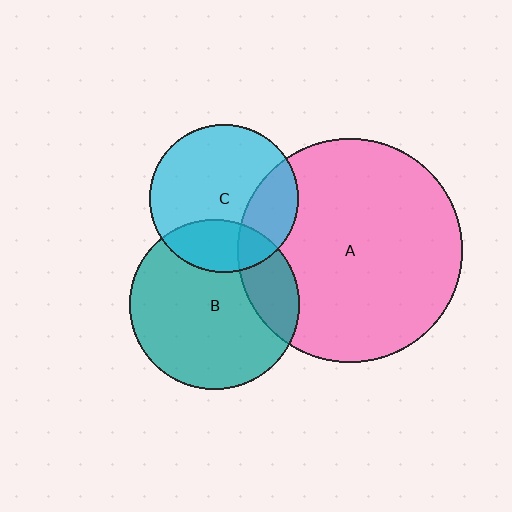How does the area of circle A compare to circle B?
Approximately 1.7 times.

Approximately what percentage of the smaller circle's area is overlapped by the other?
Approximately 25%.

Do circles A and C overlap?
Yes.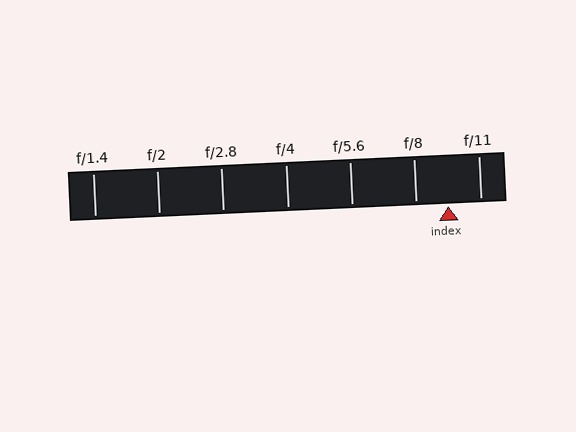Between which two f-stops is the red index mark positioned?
The index mark is between f/8 and f/11.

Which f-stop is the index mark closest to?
The index mark is closest to f/8.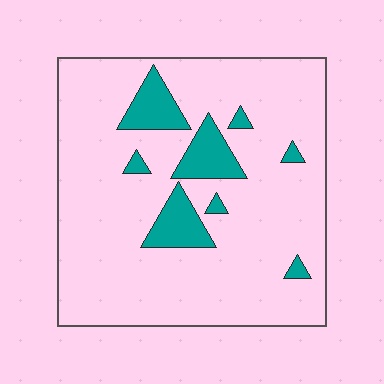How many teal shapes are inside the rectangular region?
8.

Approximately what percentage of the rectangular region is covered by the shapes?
Approximately 15%.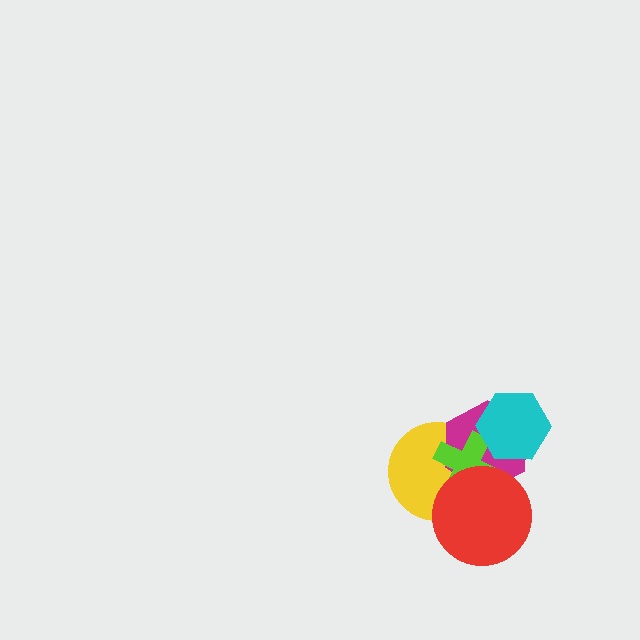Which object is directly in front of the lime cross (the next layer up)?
The cyan hexagon is directly in front of the lime cross.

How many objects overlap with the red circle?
3 objects overlap with the red circle.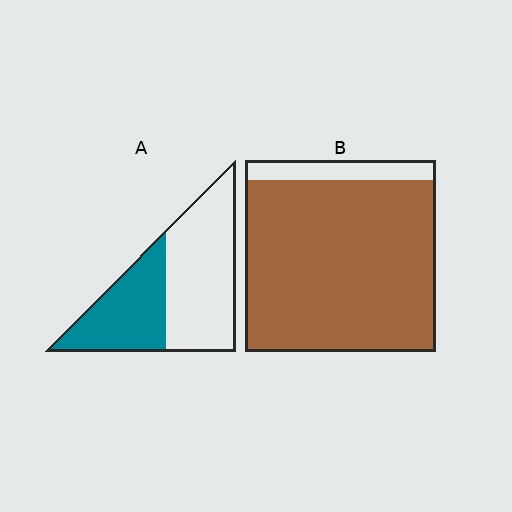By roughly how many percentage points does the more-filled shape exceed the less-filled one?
By roughly 50 percentage points (B over A).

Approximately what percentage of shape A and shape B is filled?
A is approximately 40% and B is approximately 90%.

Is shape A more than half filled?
No.